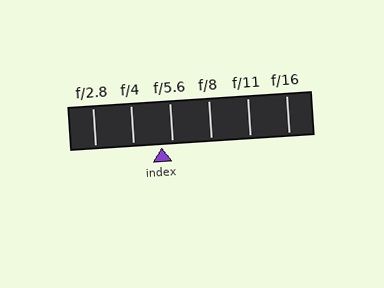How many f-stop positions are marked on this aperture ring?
There are 6 f-stop positions marked.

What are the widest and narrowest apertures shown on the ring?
The widest aperture shown is f/2.8 and the narrowest is f/16.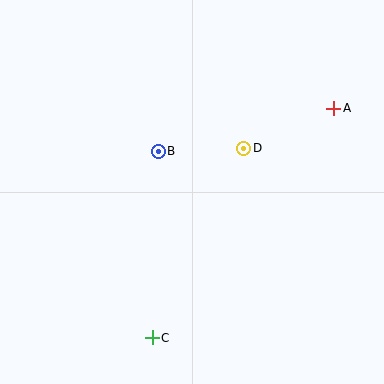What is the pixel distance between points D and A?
The distance between D and A is 99 pixels.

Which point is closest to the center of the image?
Point B at (158, 151) is closest to the center.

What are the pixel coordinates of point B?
Point B is at (158, 151).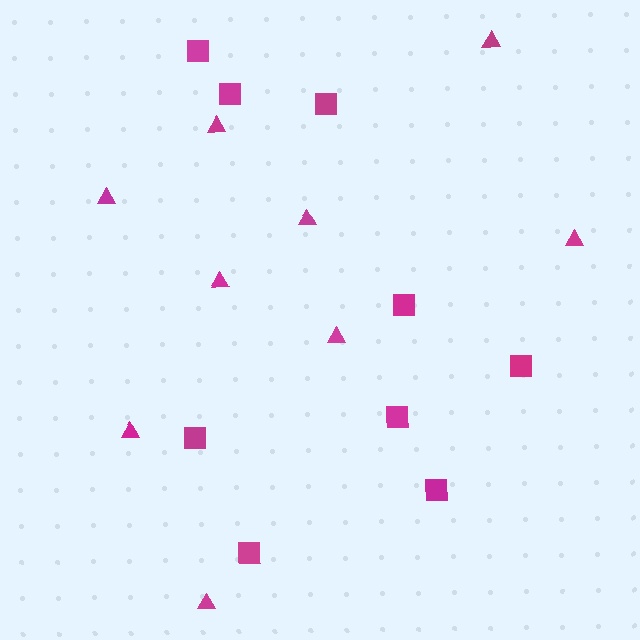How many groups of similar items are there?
There are 2 groups: one group of squares (9) and one group of triangles (9).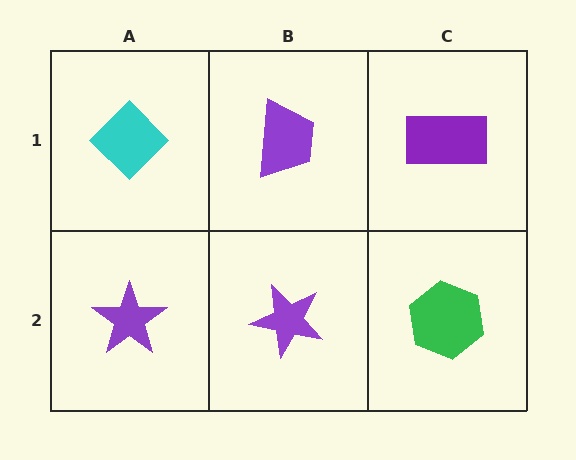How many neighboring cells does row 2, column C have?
2.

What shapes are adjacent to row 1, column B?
A purple star (row 2, column B), a cyan diamond (row 1, column A), a purple rectangle (row 1, column C).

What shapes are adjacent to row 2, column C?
A purple rectangle (row 1, column C), a purple star (row 2, column B).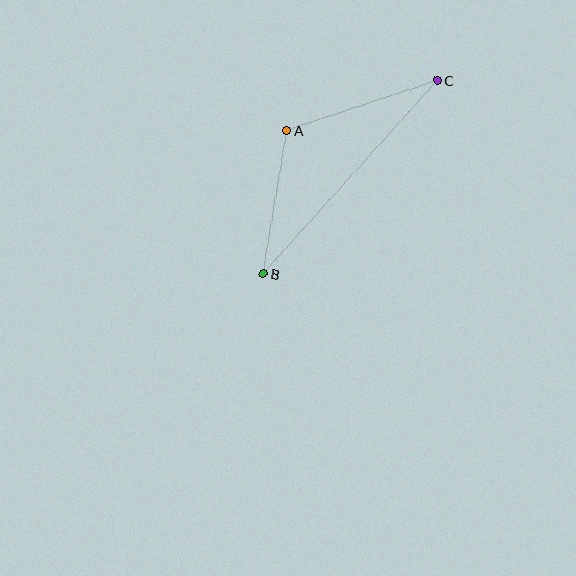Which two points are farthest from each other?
Points B and C are farthest from each other.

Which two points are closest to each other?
Points A and B are closest to each other.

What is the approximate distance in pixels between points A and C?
The distance between A and C is approximately 159 pixels.